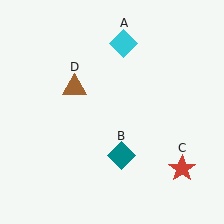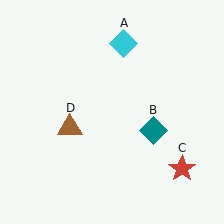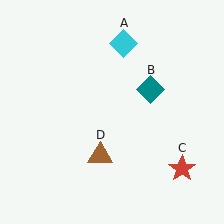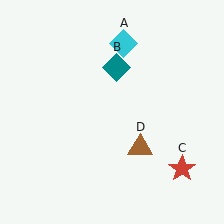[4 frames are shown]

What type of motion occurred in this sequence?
The teal diamond (object B), brown triangle (object D) rotated counterclockwise around the center of the scene.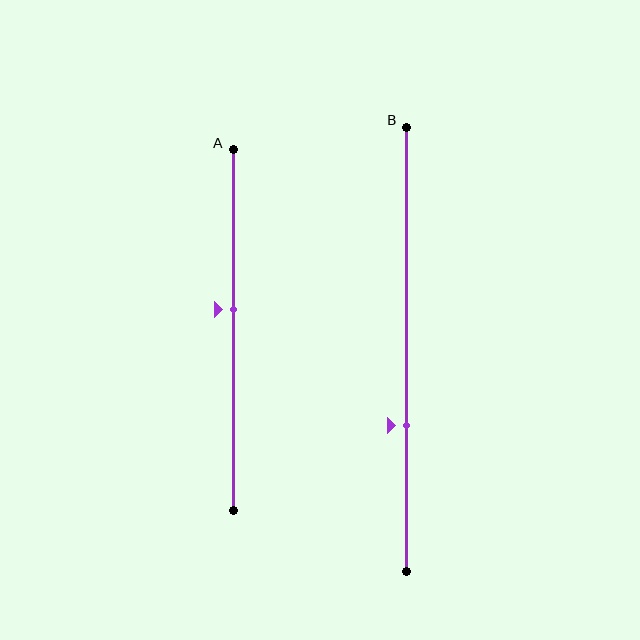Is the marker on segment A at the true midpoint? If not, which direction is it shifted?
No, the marker on segment A is shifted upward by about 6% of the segment length.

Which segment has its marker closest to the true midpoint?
Segment A has its marker closest to the true midpoint.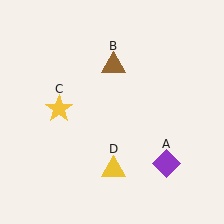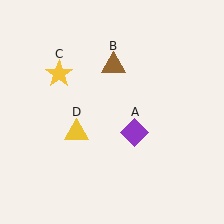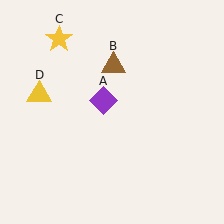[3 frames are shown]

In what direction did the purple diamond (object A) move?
The purple diamond (object A) moved up and to the left.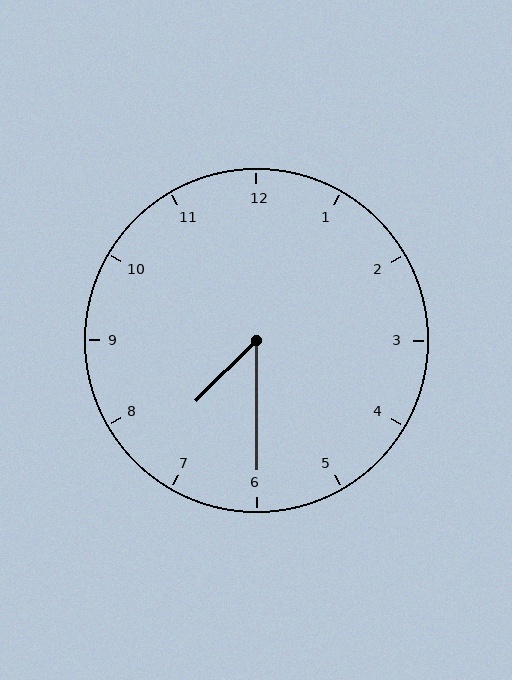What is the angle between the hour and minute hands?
Approximately 45 degrees.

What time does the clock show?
7:30.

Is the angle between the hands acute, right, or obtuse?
It is acute.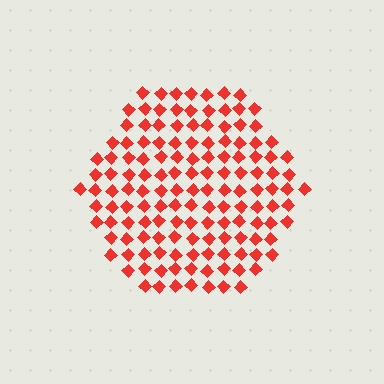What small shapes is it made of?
It is made of small diamonds.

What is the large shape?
The large shape is a hexagon.